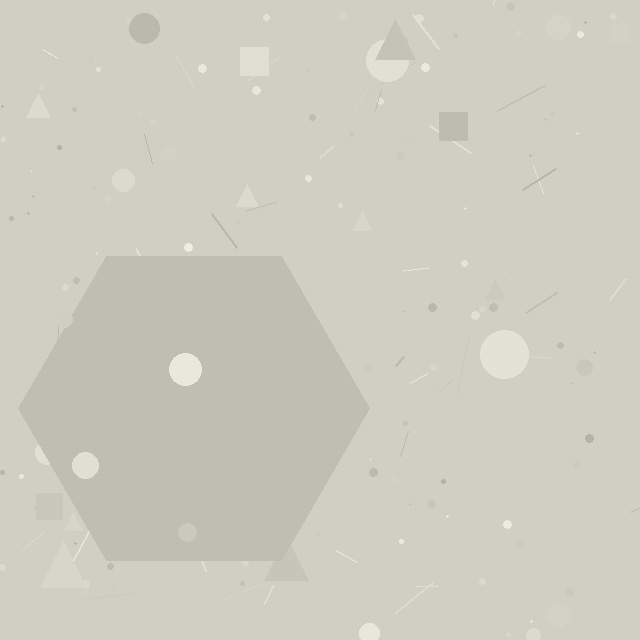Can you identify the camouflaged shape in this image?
The camouflaged shape is a hexagon.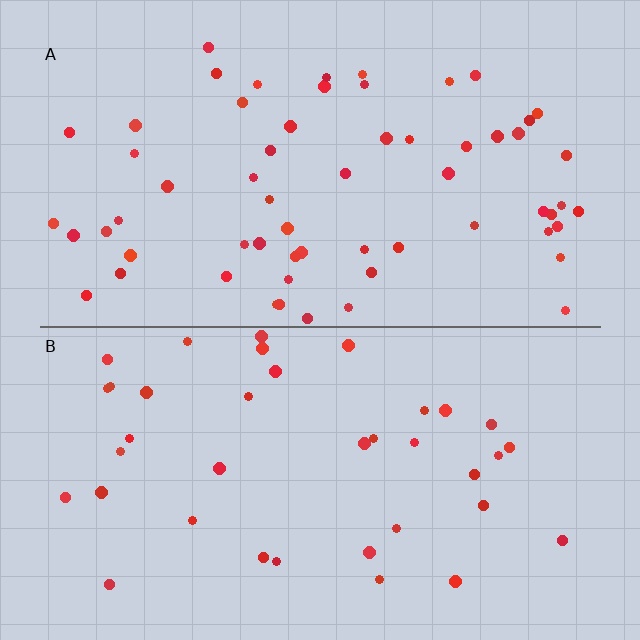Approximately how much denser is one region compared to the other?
Approximately 1.6× — region A over region B.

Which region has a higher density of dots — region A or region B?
A (the top).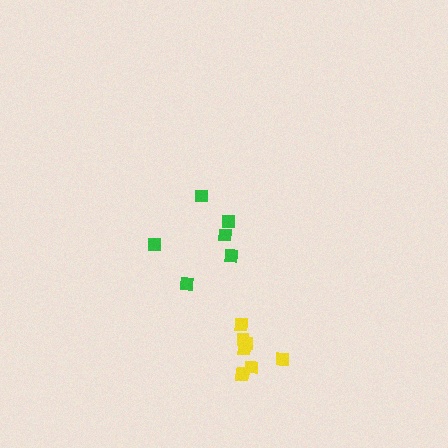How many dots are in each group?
Group 1: 8 dots, Group 2: 6 dots (14 total).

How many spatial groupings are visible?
There are 2 spatial groupings.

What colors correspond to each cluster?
The clusters are colored: yellow, green.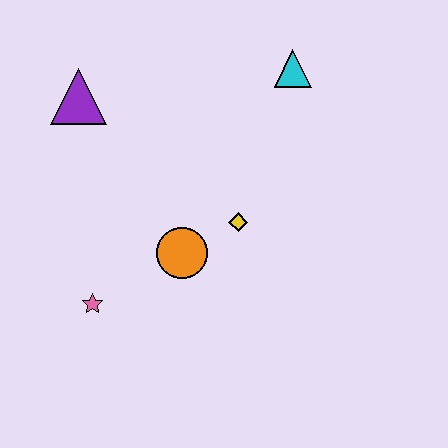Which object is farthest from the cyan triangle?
The pink star is farthest from the cyan triangle.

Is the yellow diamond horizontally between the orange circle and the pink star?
No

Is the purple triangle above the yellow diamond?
Yes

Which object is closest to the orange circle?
The yellow diamond is closest to the orange circle.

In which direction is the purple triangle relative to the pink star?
The purple triangle is above the pink star.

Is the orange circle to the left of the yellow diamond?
Yes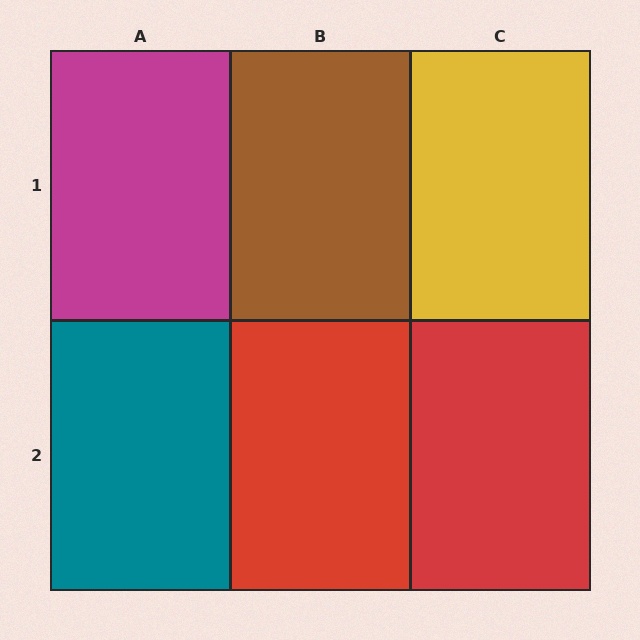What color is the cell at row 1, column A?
Magenta.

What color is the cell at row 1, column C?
Yellow.